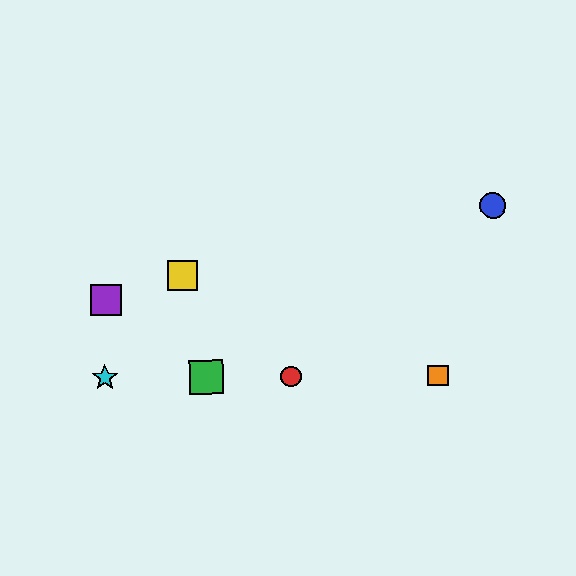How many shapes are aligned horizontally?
4 shapes (the red circle, the green square, the orange square, the cyan star) are aligned horizontally.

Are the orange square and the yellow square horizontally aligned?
No, the orange square is at y≈376 and the yellow square is at y≈275.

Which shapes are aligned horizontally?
The red circle, the green square, the orange square, the cyan star are aligned horizontally.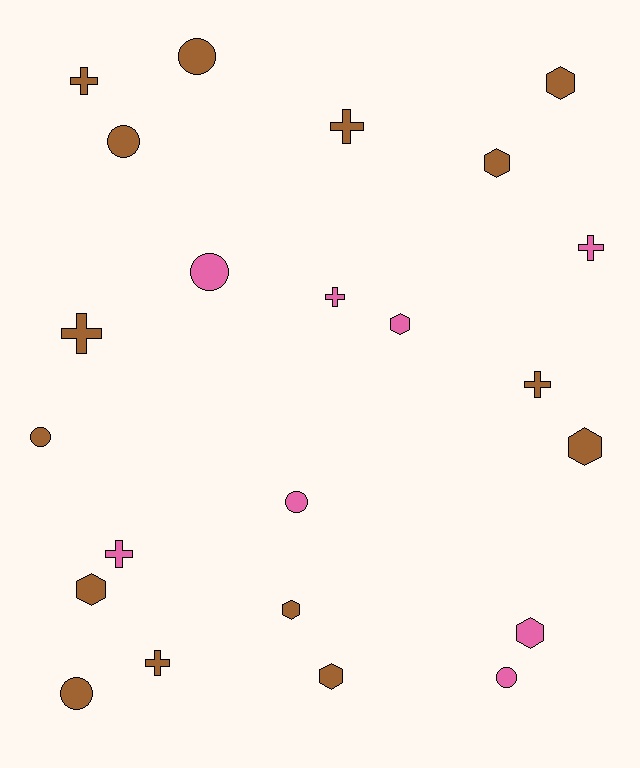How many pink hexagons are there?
There are 2 pink hexagons.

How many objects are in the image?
There are 23 objects.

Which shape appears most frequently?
Hexagon, with 8 objects.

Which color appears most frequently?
Brown, with 15 objects.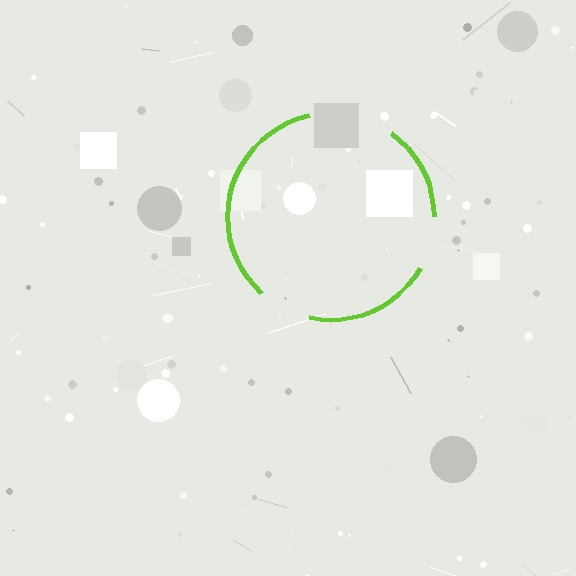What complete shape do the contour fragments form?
The contour fragments form a circle.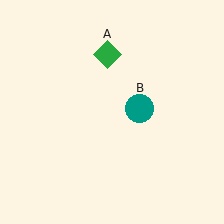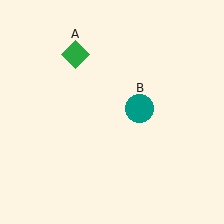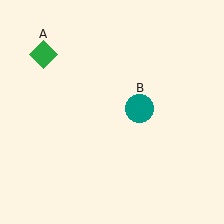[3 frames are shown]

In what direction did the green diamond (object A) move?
The green diamond (object A) moved left.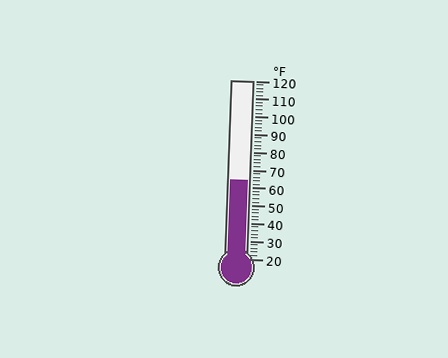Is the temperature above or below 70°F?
The temperature is below 70°F.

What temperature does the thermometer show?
The thermometer shows approximately 64°F.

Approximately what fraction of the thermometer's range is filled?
The thermometer is filled to approximately 45% of its range.